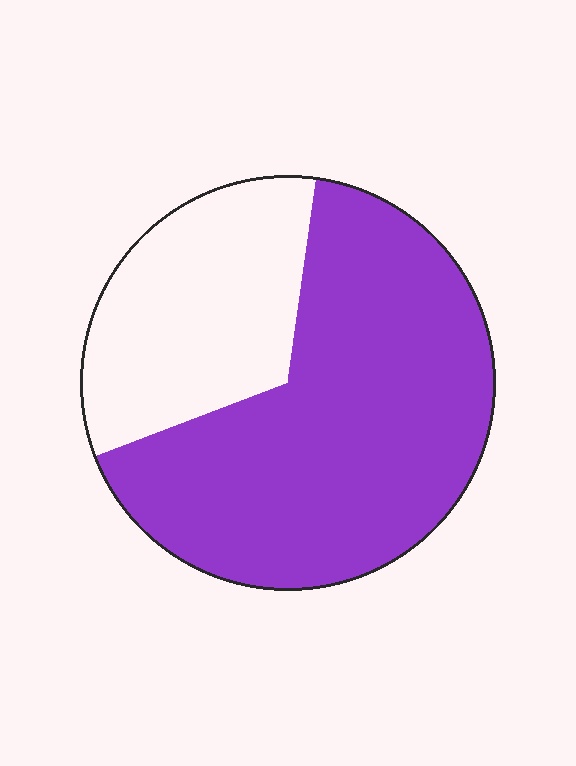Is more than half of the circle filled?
Yes.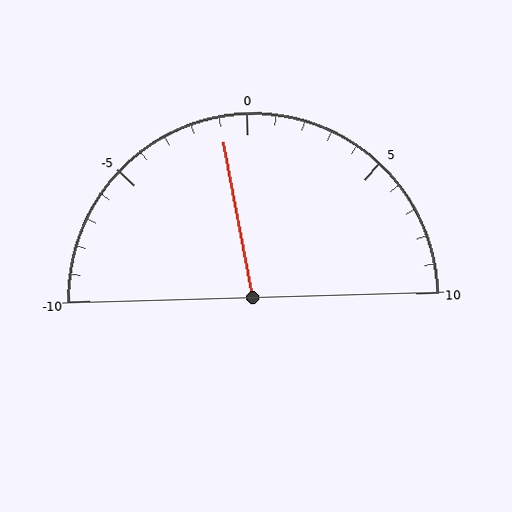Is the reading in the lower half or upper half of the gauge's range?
The reading is in the lower half of the range (-10 to 10).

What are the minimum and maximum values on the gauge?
The gauge ranges from -10 to 10.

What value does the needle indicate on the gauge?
The needle indicates approximately -1.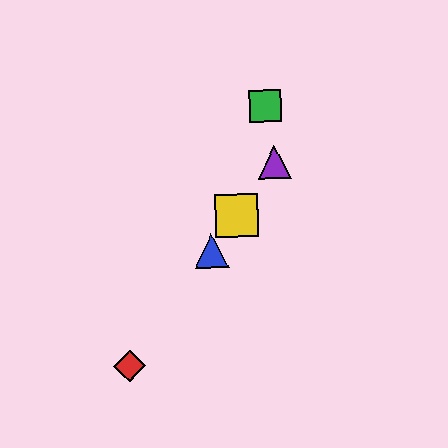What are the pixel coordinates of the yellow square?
The yellow square is at (237, 216).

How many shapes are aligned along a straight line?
4 shapes (the red diamond, the blue triangle, the yellow square, the purple triangle) are aligned along a straight line.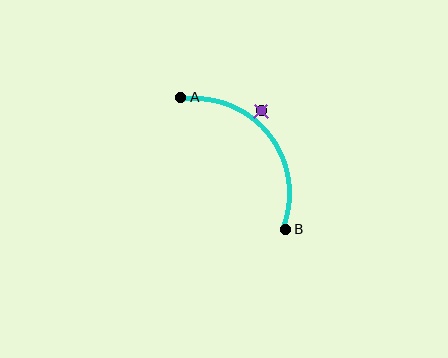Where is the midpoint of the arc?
The arc midpoint is the point on the curve farthest from the straight line joining A and B. It sits above and to the right of that line.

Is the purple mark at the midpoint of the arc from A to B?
No — the purple mark does not lie on the arc at all. It sits slightly outside the curve.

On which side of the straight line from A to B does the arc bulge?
The arc bulges above and to the right of the straight line connecting A and B.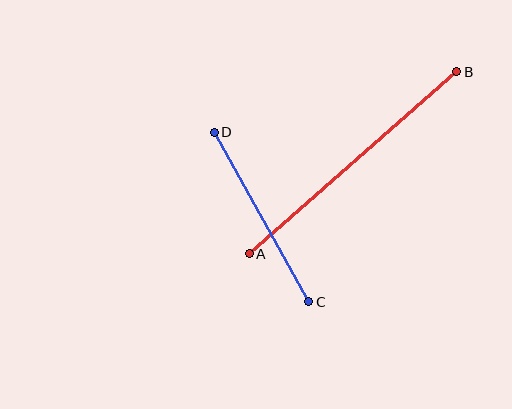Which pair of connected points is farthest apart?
Points A and B are farthest apart.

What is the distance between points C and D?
The distance is approximately 195 pixels.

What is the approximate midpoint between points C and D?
The midpoint is at approximately (261, 217) pixels.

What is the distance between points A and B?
The distance is approximately 276 pixels.